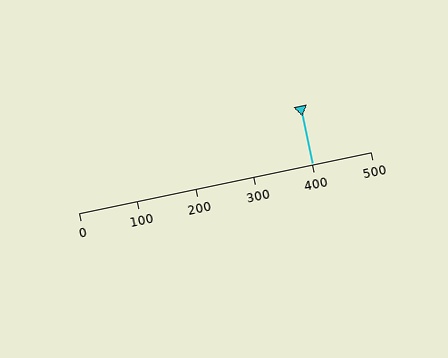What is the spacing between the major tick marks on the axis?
The major ticks are spaced 100 apart.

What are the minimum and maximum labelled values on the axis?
The axis runs from 0 to 500.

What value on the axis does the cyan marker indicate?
The marker indicates approximately 400.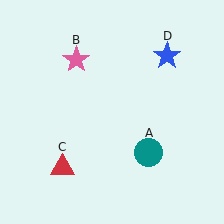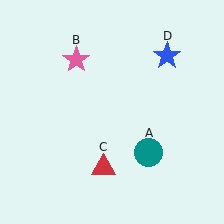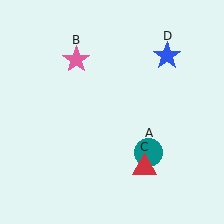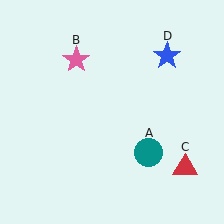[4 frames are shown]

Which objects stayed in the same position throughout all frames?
Teal circle (object A) and pink star (object B) and blue star (object D) remained stationary.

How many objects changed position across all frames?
1 object changed position: red triangle (object C).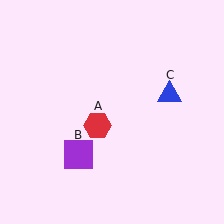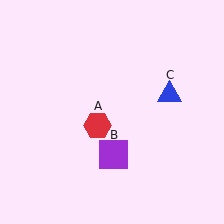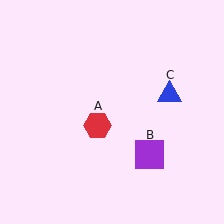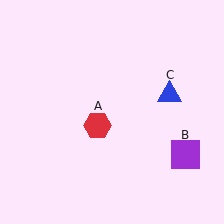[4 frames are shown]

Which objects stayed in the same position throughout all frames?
Red hexagon (object A) and blue triangle (object C) remained stationary.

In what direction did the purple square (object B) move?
The purple square (object B) moved right.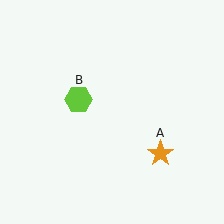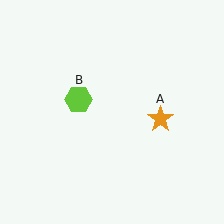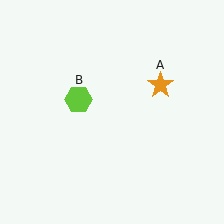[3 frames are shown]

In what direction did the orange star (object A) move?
The orange star (object A) moved up.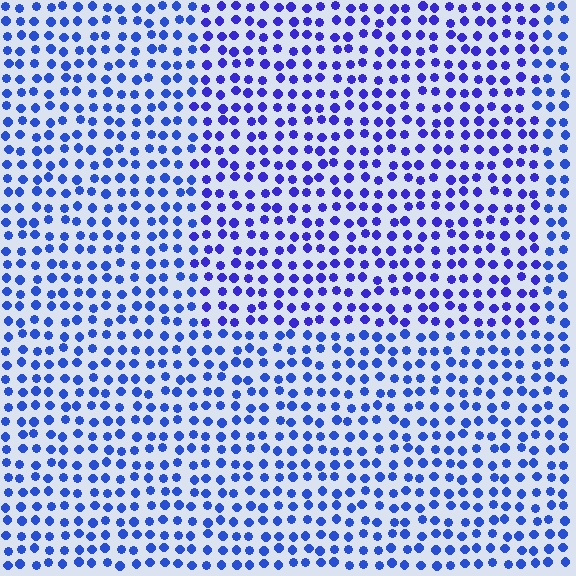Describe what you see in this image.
The image is filled with small blue elements in a uniform arrangement. A rectangle-shaped region is visible where the elements are tinted to a slightly different hue, forming a subtle color boundary.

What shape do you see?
I see a rectangle.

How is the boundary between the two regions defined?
The boundary is defined purely by a slight shift in hue (about 20 degrees). Spacing, size, and orientation are identical on both sides.